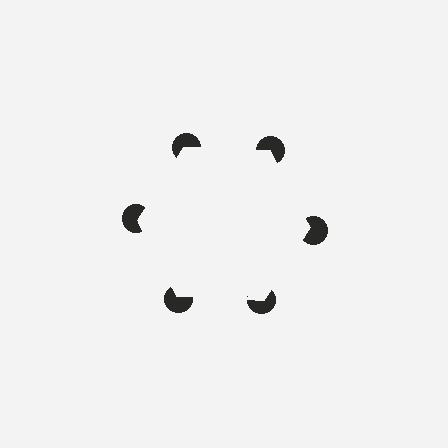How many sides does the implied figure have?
6 sides.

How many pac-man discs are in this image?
There are 6 — one at each vertex of the illusory hexagon.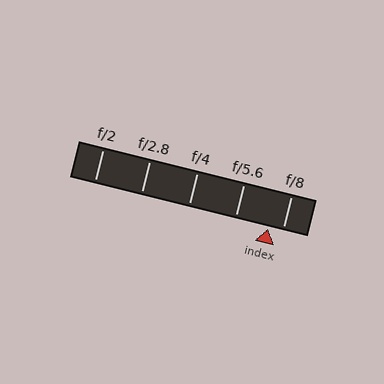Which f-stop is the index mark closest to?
The index mark is closest to f/8.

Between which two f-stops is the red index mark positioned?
The index mark is between f/5.6 and f/8.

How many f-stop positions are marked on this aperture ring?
There are 5 f-stop positions marked.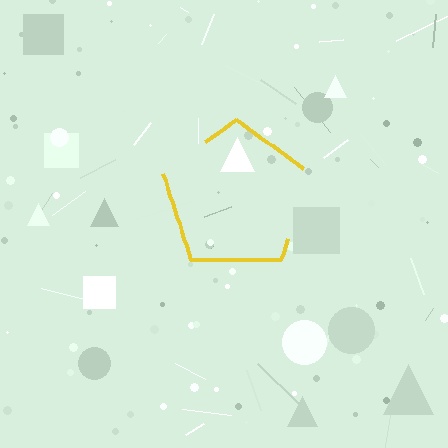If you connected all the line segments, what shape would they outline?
They would outline a pentagon.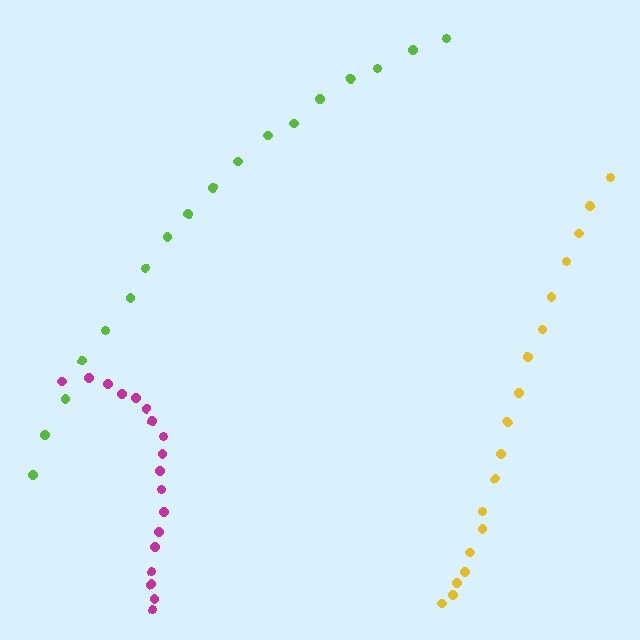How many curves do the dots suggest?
There are 3 distinct paths.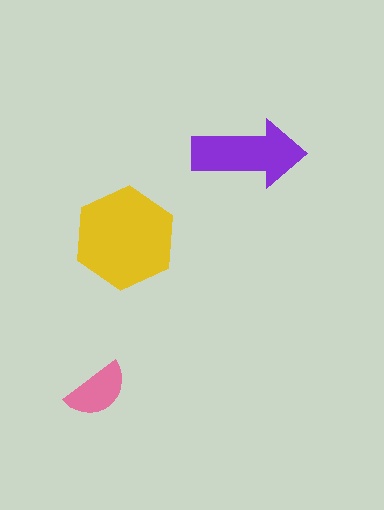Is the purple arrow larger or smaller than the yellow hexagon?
Smaller.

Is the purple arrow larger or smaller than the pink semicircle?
Larger.